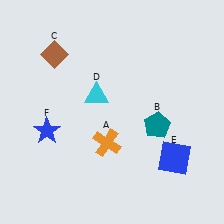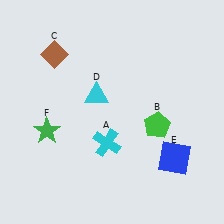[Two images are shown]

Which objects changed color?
A changed from orange to cyan. B changed from teal to green. F changed from blue to green.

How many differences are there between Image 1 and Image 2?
There are 3 differences between the two images.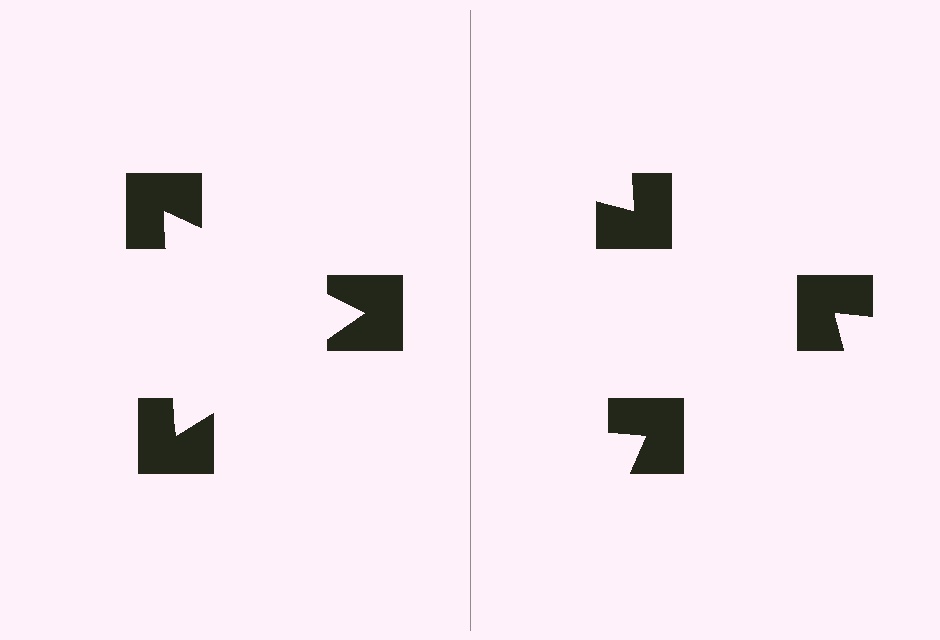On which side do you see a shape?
An illusory triangle appears on the left side. On the right side the wedge cuts are rotated, so no coherent shape forms.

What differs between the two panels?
The notched squares are positioned identically on both sides; only the wedge orientations differ. On the left they align to a triangle; on the right they are misaligned.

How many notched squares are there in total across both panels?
6 — 3 on each side.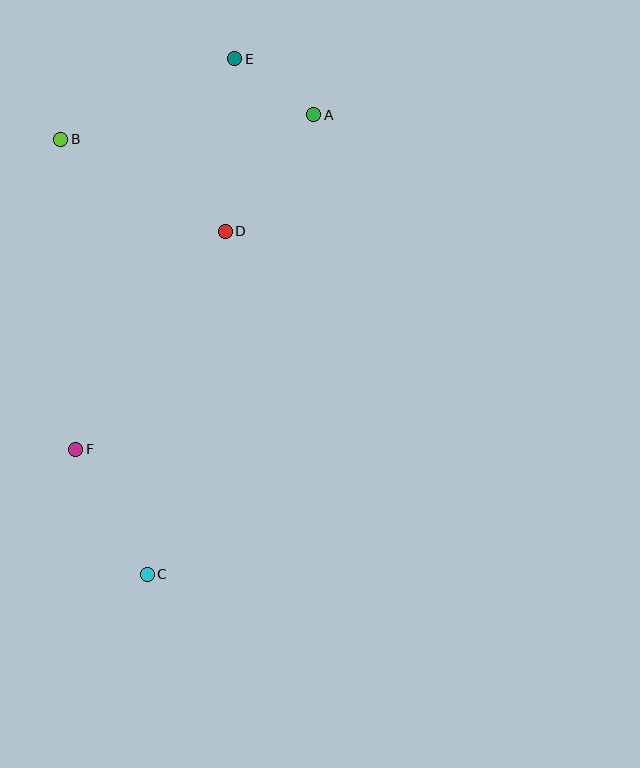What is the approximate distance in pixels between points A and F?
The distance between A and F is approximately 411 pixels.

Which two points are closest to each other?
Points A and E are closest to each other.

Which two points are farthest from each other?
Points C and E are farthest from each other.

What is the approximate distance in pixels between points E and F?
The distance between E and F is approximately 421 pixels.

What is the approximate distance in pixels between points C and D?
The distance between C and D is approximately 352 pixels.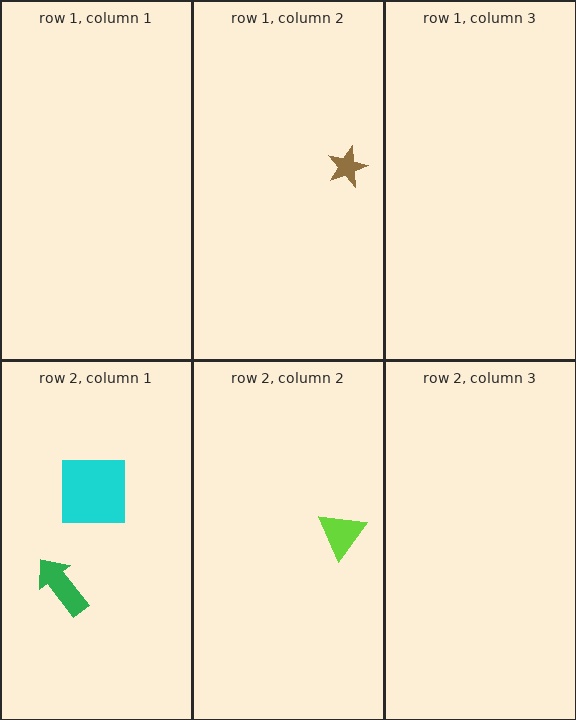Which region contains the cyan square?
The row 2, column 1 region.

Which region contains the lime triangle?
The row 2, column 2 region.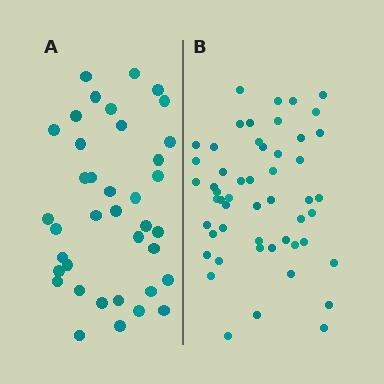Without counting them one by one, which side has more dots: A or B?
Region B (the right region) has more dots.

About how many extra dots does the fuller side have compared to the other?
Region B has approximately 15 more dots than region A.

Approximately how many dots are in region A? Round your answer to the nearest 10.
About 40 dots. (The exact count is 38, which rounds to 40.)